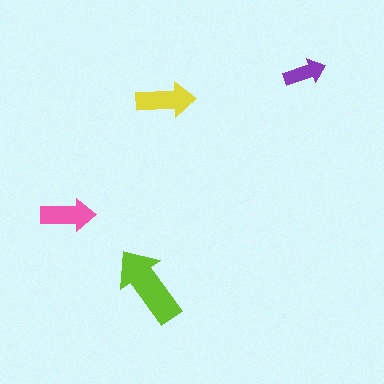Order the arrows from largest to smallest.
the lime one, the yellow one, the pink one, the purple one.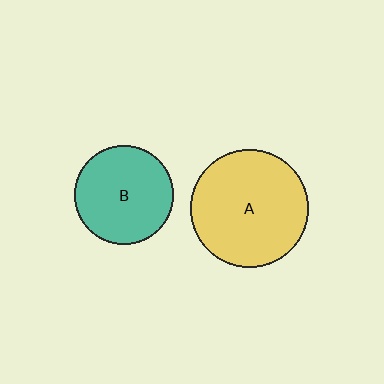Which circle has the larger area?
Circle A (yellow).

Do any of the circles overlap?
No, none of the circles overlap.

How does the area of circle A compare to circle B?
Approximately 1.4 times.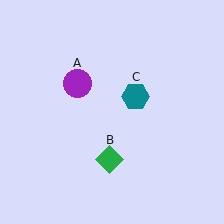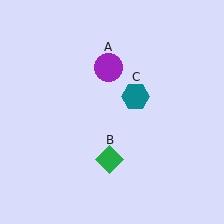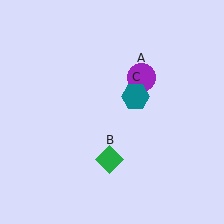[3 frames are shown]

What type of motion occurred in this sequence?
The purple circle (object A) rotated clockwise around the center of the scene.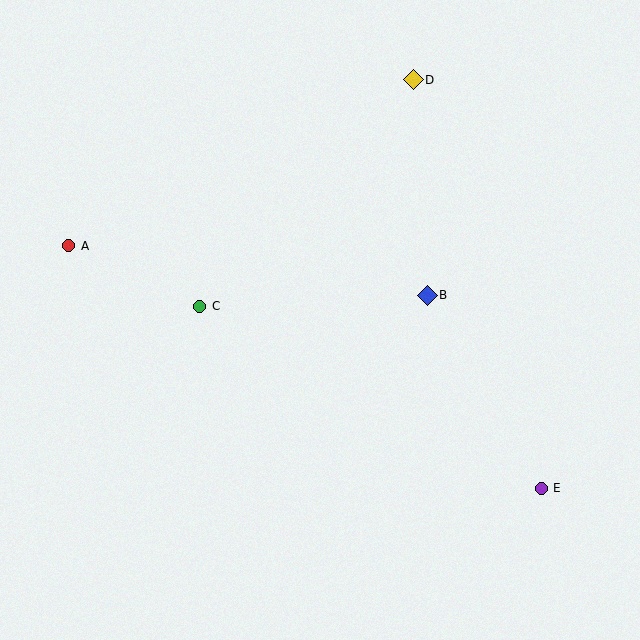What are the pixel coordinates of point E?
Point E is at (541, 488).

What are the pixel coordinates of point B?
Point B is at (427, 295).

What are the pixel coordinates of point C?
Point C is at (200, 306).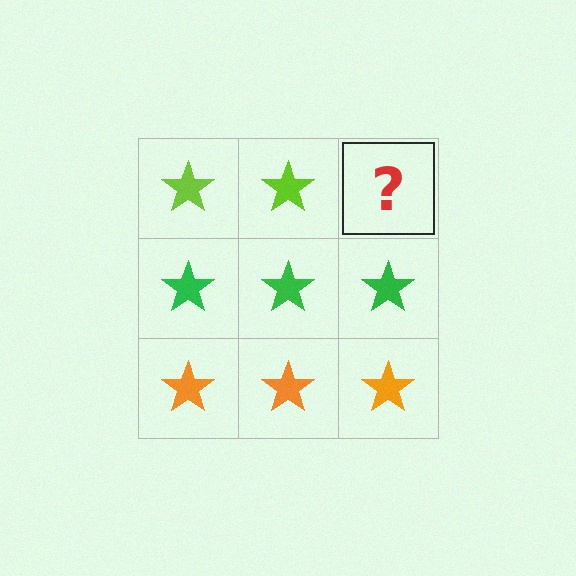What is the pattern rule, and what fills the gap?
The rule is that each row has a consistent color. The gap should be filled with a lime star.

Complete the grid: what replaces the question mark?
The question mark should be replaced with a lime star.